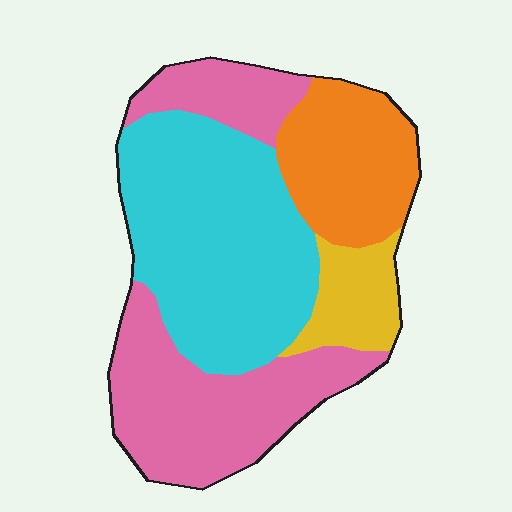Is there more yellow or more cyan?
Cyan.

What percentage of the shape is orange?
Orange takes up about one sixth (1/6) of the shape.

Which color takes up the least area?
Yellow, at roughly 10%.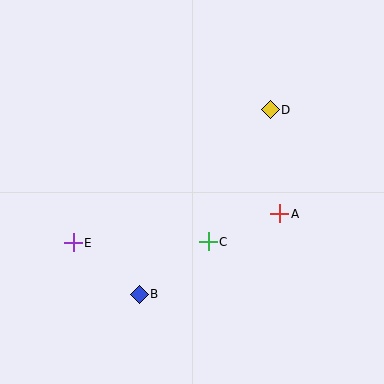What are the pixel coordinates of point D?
Point D is at (270, 110).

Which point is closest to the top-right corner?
Point D is closest to the top-right corner.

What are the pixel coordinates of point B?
Point B is at (139, 294).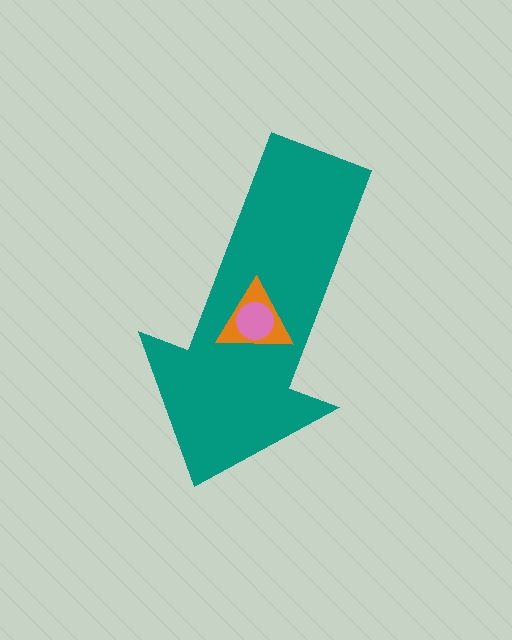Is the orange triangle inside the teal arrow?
Yes.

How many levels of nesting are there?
3.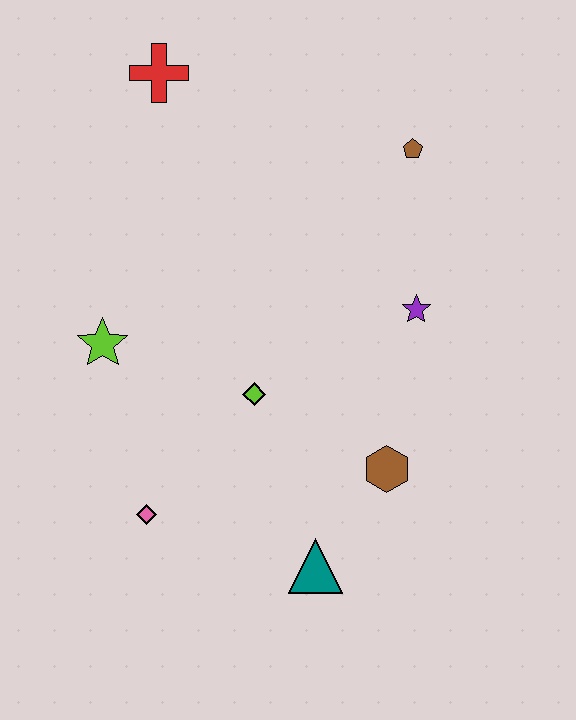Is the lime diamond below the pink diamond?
No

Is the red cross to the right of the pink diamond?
Yes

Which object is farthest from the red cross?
The teal triangle is farthest from the red cross.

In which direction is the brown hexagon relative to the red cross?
The brown hexagon is below the red cross.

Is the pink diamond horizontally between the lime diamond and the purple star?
No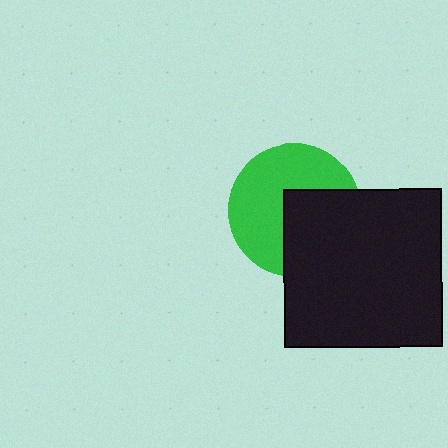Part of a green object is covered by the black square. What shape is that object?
It is a circle.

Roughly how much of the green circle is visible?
About half of it is visible (roughly 58%).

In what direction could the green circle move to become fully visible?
The green circle could move toward the upper-left. That would shift it out from behind the black square entirely.